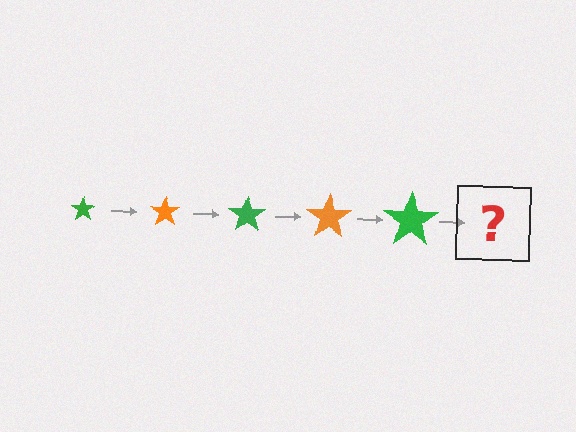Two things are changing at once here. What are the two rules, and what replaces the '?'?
The two rules are that the star grows larger each step and the color cycles through green and orange. The '?' should be an orange star, larger than the previous one.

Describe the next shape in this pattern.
It should be an orange star, larger than the previous one.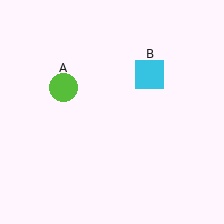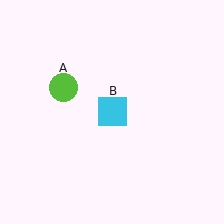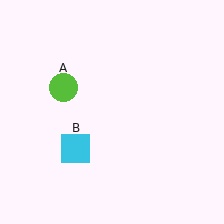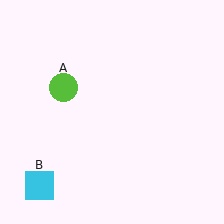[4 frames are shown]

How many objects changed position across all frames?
1 object changed position: cyan square (object B).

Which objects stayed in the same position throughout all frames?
Lime circle (object A) remained stationary.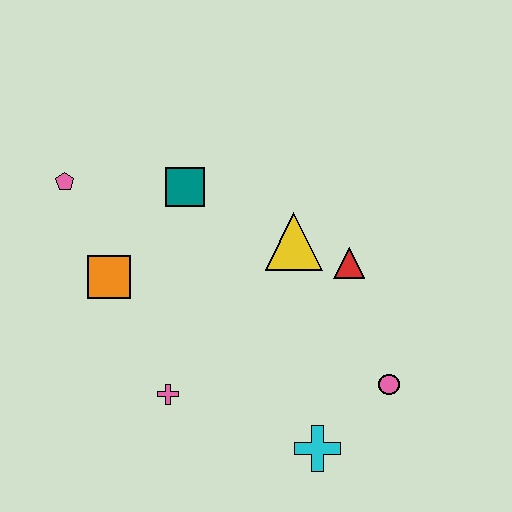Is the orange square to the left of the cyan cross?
Yes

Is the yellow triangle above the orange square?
Yes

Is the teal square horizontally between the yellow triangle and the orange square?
Yes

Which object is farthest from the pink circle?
The pink pentagon is farthest from the pink circle.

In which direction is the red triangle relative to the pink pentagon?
The red triangle is to the right of the pink pentagon.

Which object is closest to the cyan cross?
The pink circle is closest to the cyan cross.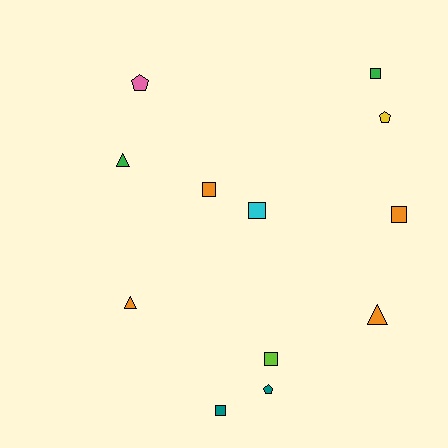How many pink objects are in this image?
There is 1 pink object.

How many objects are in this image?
There are 12 objects.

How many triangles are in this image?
There are 3 triangles.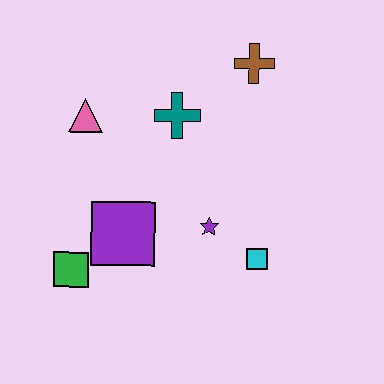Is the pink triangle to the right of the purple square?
No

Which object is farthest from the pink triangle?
The cyan square is farthest from the pink triangle.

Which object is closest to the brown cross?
The teal cross is closest to the brown cross.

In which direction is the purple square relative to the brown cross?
The purple square is below the brown cross.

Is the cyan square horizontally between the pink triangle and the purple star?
No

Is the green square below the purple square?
Yes